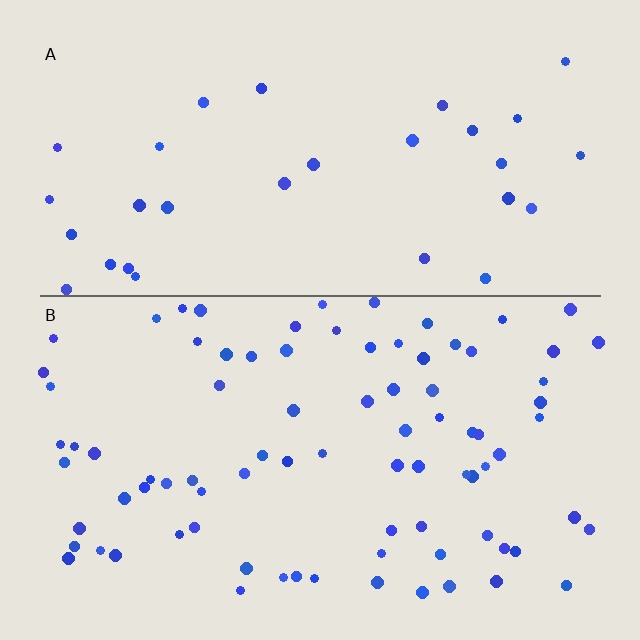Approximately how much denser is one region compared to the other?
Approximately 2.7× — region B over region A.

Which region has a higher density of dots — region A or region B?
B (the bottom).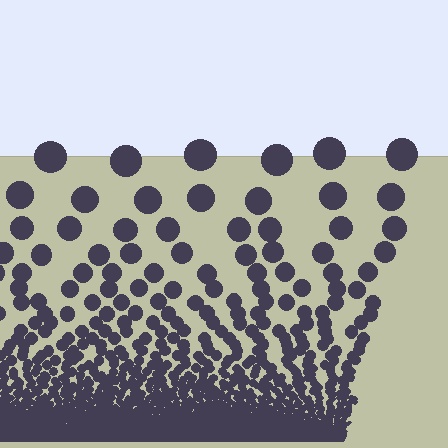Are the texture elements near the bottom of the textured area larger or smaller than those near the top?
Smaller. The gradient is inverted — elements near the bottom are smaller and denser.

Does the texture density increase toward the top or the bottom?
Density increases toward the bottom.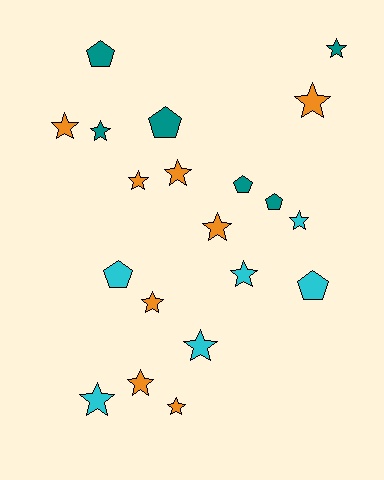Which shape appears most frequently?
Star, with 14 objects.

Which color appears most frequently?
Orange, with 8 objects.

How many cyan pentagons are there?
There are 2 cyan pentagons.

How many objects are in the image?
There are 20 objects.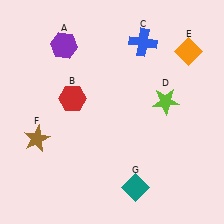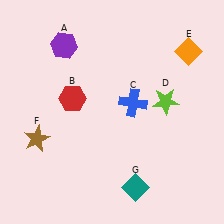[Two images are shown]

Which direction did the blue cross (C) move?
The blue cross (C) moved down.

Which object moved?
The blue cross (C) moved down.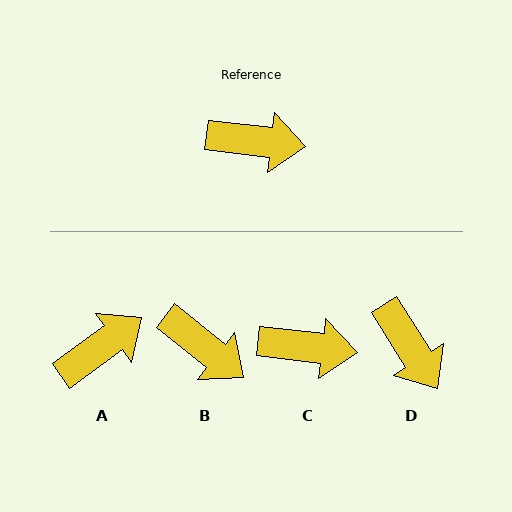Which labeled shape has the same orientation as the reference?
C.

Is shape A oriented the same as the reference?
No, it is off by about 43 degrees.